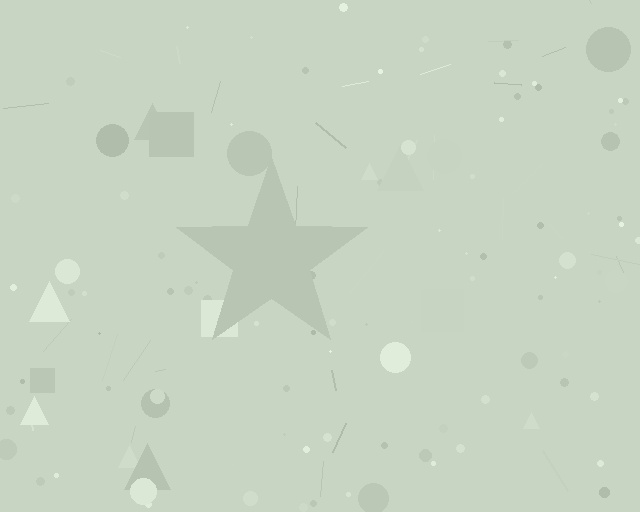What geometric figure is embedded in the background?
A star is embedded in the background.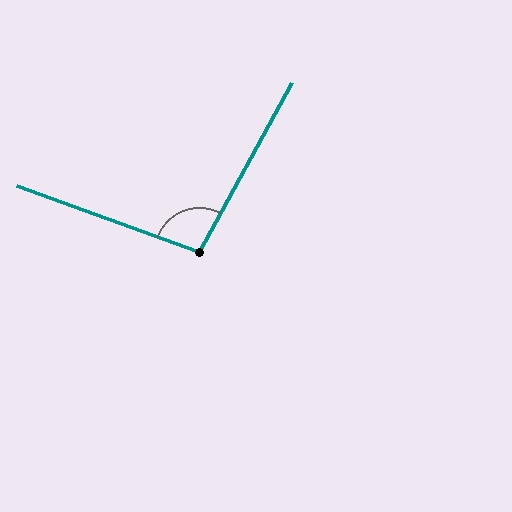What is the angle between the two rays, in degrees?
Approximately 99 degrees.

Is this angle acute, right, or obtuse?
It is obtuse.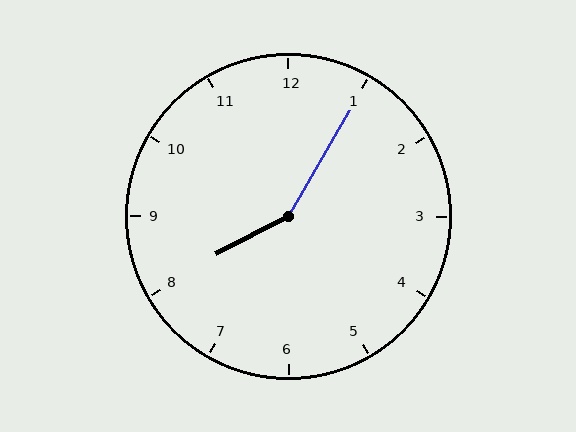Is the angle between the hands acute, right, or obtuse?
It is obtuse.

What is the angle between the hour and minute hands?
Approximately 148 degrees.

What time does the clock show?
8:05.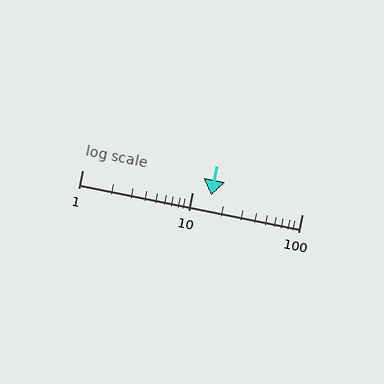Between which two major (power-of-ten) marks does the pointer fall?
The pointer is between 10 and 100.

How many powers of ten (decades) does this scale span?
The scale spans 2 decades, from 1 to 100.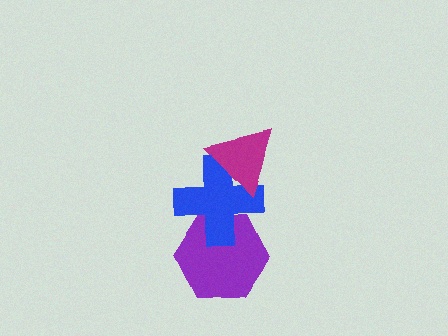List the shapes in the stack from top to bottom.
From top to bottom: the magenta triangle, the blue cross, the purple hexagon.